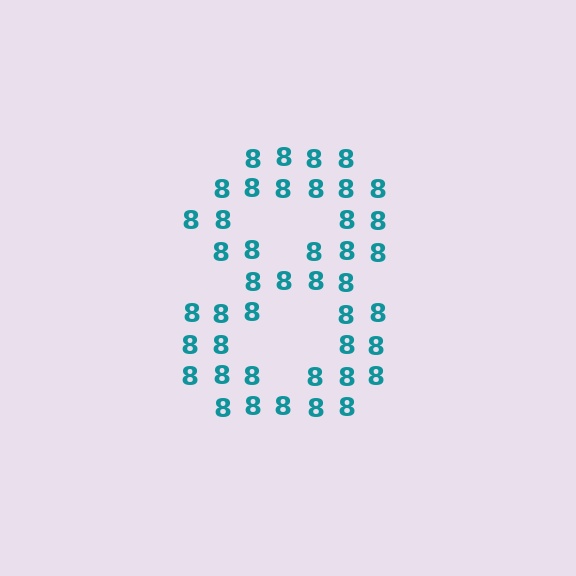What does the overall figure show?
The overall figure shows the digit 8.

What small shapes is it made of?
It is made of small digit 8's.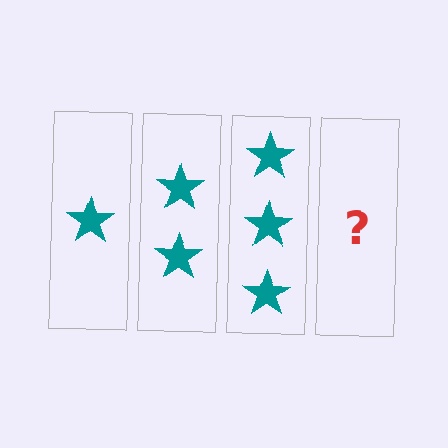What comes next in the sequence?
The next element should be 4 stars.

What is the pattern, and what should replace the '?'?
The pattern is that each step adds one more star. The '?' should be 4 stars.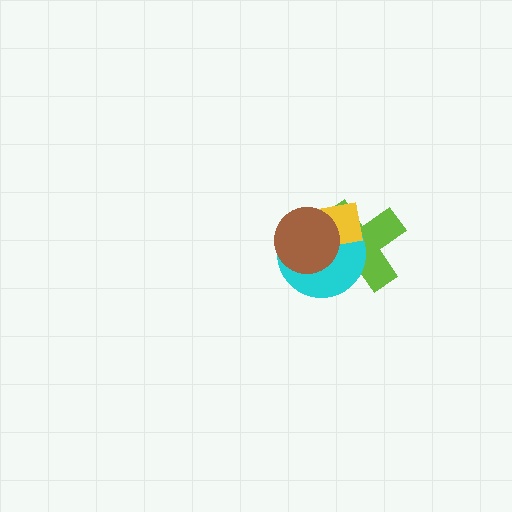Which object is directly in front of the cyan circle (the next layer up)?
The yellow rectangle is directly in front of the cyan circle.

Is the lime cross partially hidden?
Yes, it is partially covered by another shape.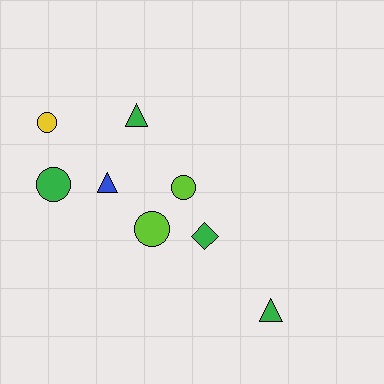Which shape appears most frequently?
Circle, with 4 objects.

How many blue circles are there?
There are no blue circles.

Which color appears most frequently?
Green, with 4 objects.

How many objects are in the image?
There are 8 objects.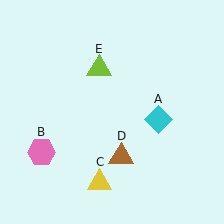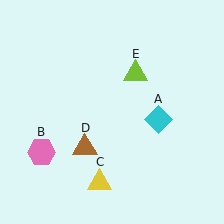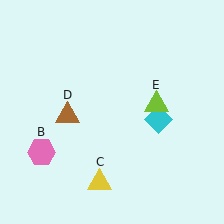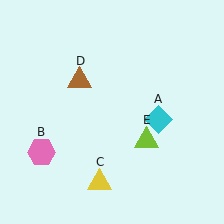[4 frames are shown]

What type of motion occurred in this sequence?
The brown triangle (object D), lime triangle (object E) rotated clockwise around the center of the scene.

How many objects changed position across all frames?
2 objects changed position: brown triangle (object D), lime triangle (object E).